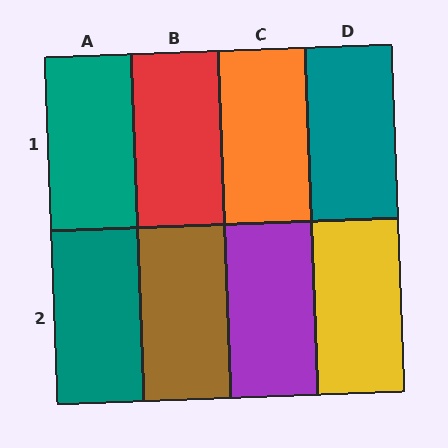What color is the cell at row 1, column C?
Orange.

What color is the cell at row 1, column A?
Teal.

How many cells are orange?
1 cell is orange.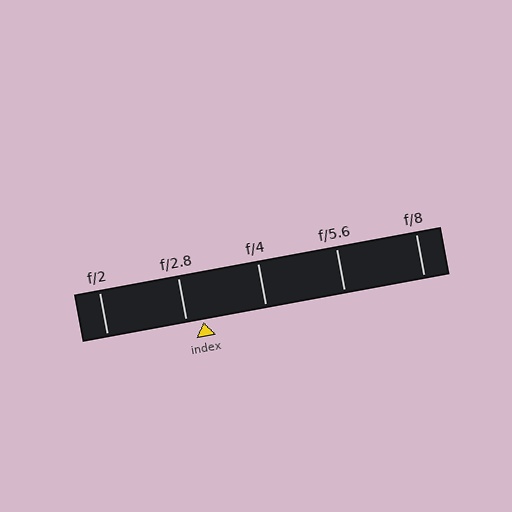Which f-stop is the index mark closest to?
The index mark is closest to f/2.8.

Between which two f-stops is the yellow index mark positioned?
The index mark is between f/2.8 and f/4.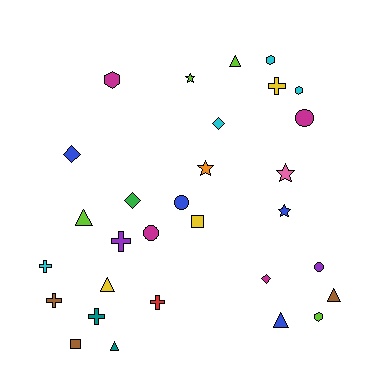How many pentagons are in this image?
There are no pentagons.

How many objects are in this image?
There are 30 objects.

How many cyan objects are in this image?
There are 4 cyan objects.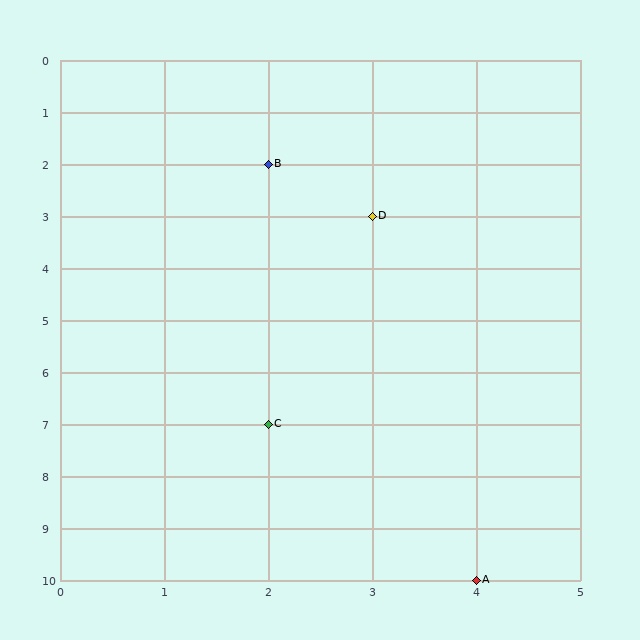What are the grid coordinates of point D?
Point D is at grid coordinates (3, 3).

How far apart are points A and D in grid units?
Points A and D are 1 column and 7 rows apart (about 7.1 grid units diagonally).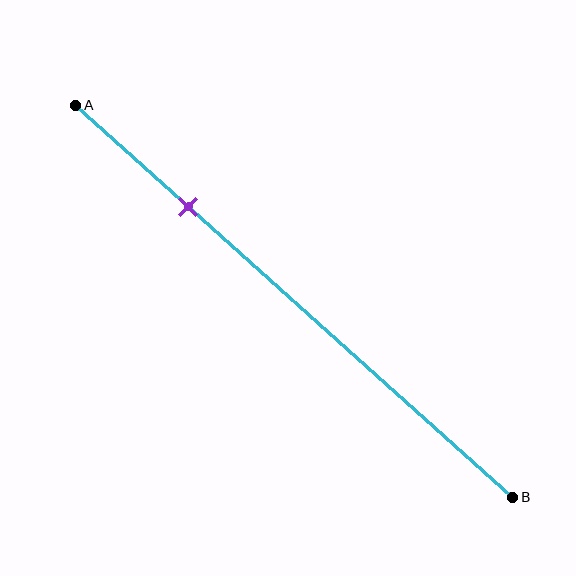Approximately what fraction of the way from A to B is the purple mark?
The purple mark is approximately 25% of the way from A to B.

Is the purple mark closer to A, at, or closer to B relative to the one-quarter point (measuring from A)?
The purple mark is approximately at the one-quarter point of segment AB.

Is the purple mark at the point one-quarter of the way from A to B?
Yes, the mark is approximately at the one-quarter point.